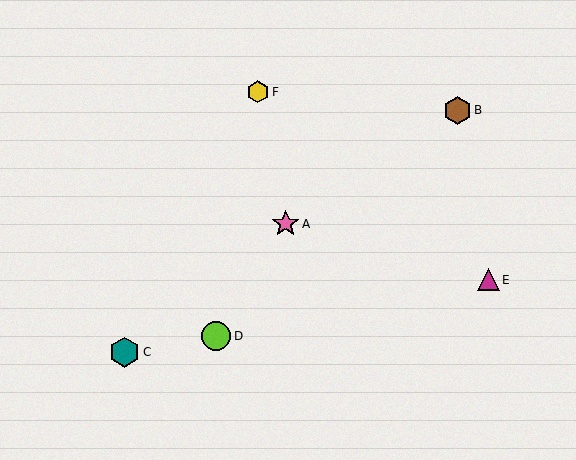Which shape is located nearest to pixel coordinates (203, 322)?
The lime circle (labeled D) at (216, 336) is nearest to that location.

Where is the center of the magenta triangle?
The center of the magenta triangle is at (488, 280).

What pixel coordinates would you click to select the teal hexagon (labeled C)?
Click at (124, 352) to select the teal hexagon C.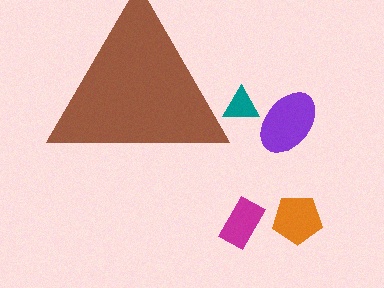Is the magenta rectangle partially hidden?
No, the magenta rectangle is fully visible.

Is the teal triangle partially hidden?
Yes, the teal triangle is partially hidden behind the brown triangle.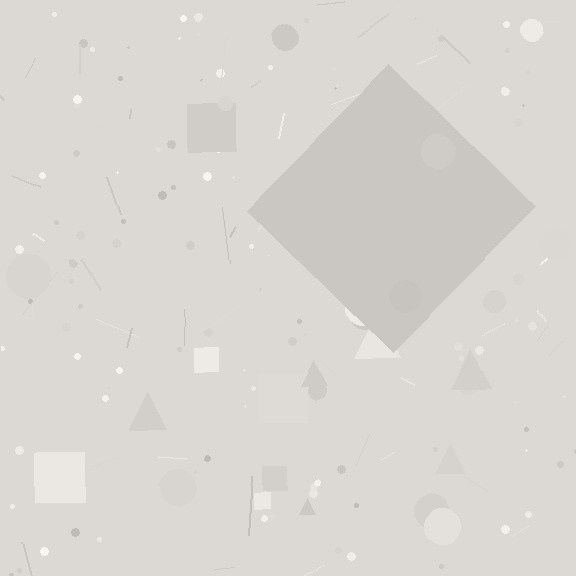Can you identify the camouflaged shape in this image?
The camouflaged shape is a diamond.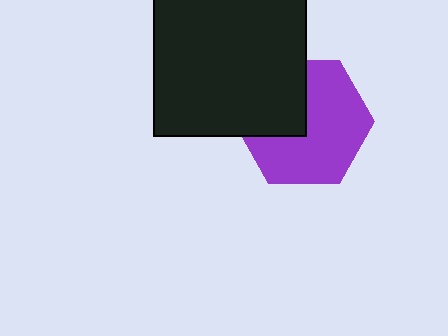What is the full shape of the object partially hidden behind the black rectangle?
The partially hidden object is a purple hexagon.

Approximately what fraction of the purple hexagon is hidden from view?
Roughly 35% of the purple hexagon is hidden behind the black rectangle.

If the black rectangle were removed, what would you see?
You would see the complete purple hexagon.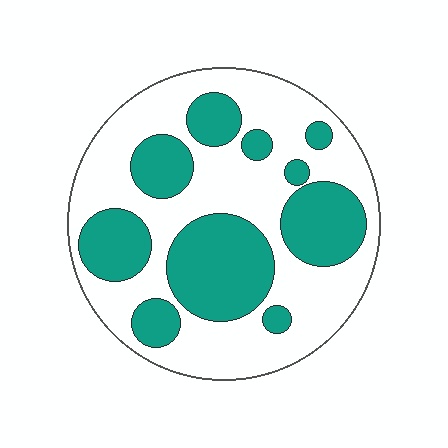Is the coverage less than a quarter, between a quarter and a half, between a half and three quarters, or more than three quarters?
Between a quarter and a half.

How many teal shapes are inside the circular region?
10.